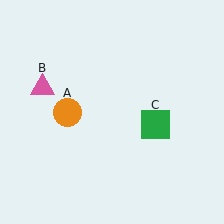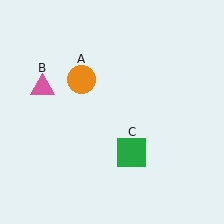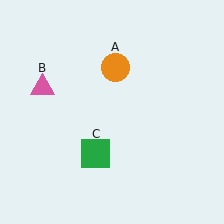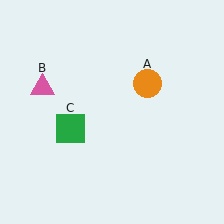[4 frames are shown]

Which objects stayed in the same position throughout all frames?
Pink triangle (object B) remained stationary.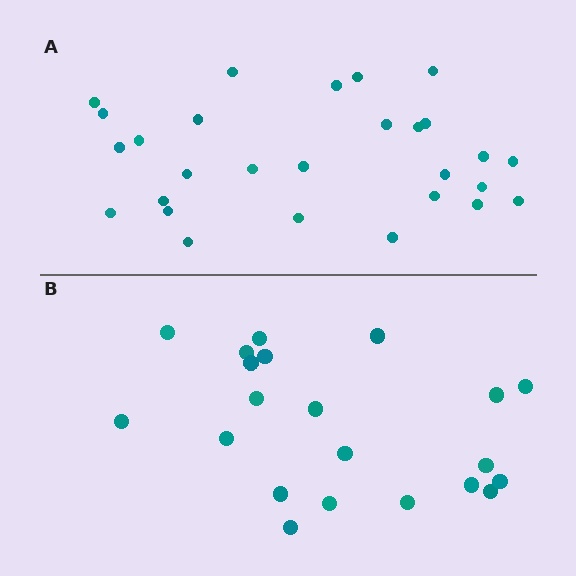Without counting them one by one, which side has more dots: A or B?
Region A (the top region) has more dots.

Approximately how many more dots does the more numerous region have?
Region A has roughly 8 or so more dots than region B.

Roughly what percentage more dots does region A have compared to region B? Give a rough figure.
About 35% more.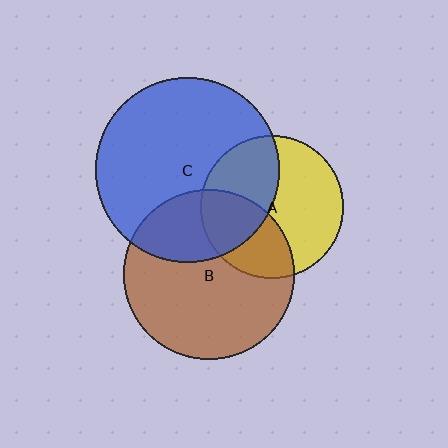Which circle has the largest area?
Circle C (blue).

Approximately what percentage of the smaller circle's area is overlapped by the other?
Approximately 30%.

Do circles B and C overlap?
Yes.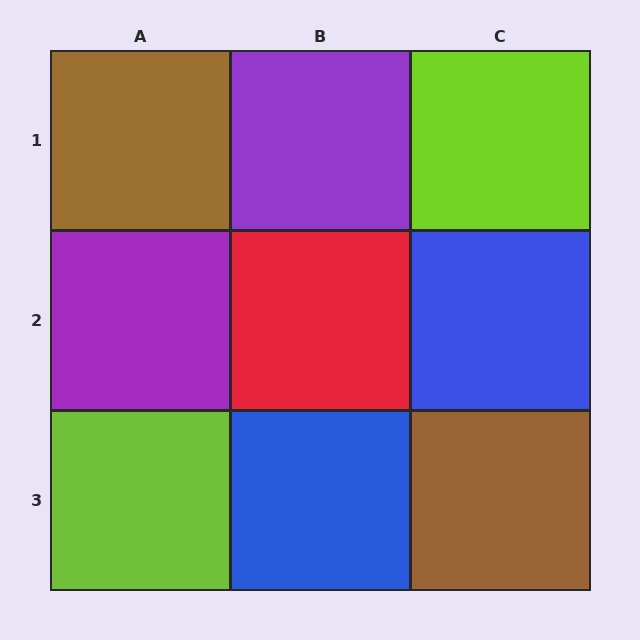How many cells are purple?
2 cells are purple.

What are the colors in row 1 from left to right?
Brown, purple, lime.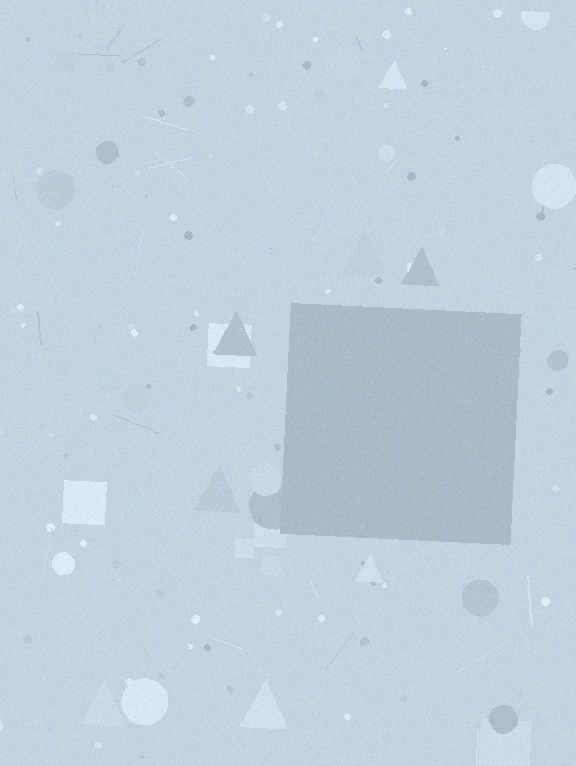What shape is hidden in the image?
A square is hidden in the image.